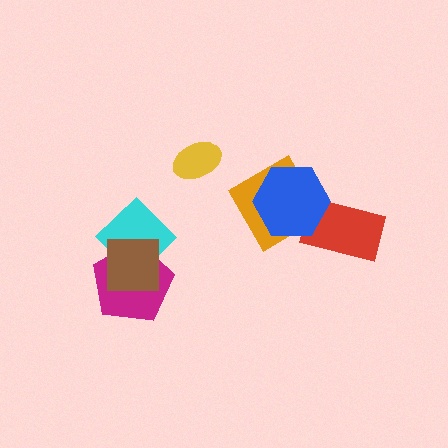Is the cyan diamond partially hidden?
Yes, it is partially covered by another shape.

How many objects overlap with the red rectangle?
2 objects overlap with the red rectangle.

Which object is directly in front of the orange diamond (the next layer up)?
The red rectangle is directly in front of the orange diamond.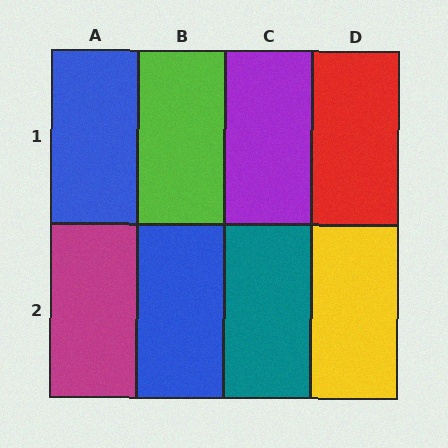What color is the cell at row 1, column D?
Red.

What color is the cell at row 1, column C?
Purple.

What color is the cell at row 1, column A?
Blue.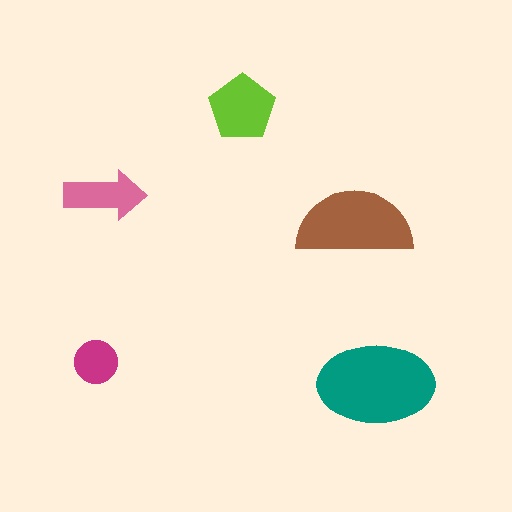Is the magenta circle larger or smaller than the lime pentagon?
Smaller.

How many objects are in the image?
There are 5 objects in the image.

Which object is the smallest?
The magenta circle.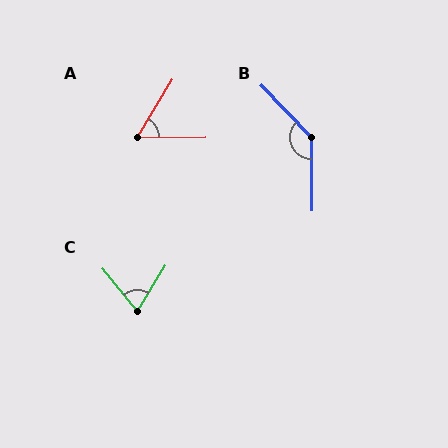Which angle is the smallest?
A, at approximately 58 degrees.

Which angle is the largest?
B, at approximately 136 degrees.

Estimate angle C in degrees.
Approximately 71 degrees.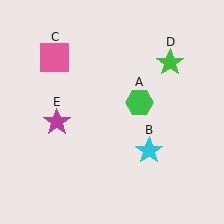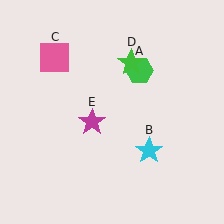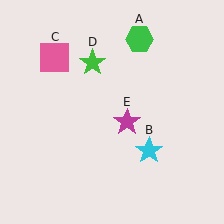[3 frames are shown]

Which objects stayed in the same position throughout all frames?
Cyan star (object B) and pink square (object C) remained stationary.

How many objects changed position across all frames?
3 objects changed position: green hexagon (object A), green star (object D), magenta star (object E).